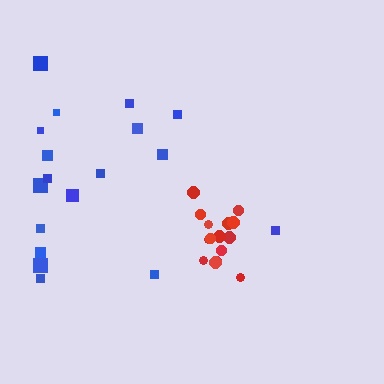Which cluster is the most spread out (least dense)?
Blue.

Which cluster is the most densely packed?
Red.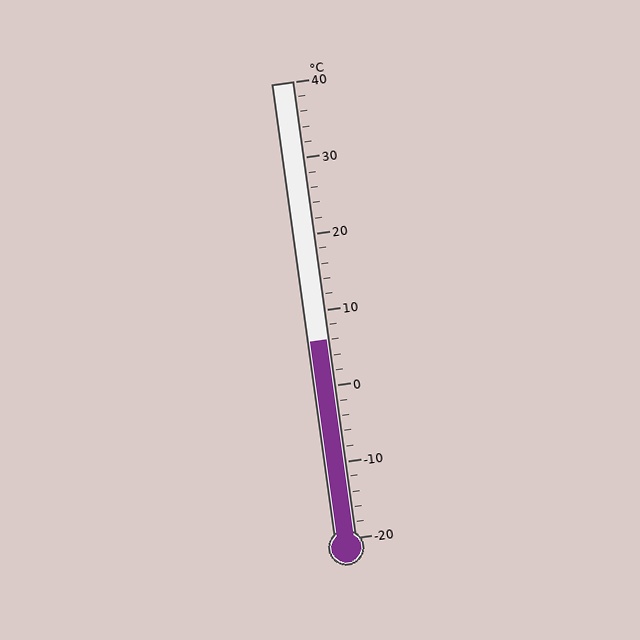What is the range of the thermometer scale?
The thermometer scale ranges from -20°C to 40°C.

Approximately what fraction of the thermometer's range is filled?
The thermometer is filled to approximately 45% of its range.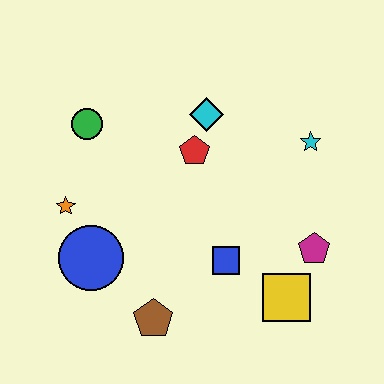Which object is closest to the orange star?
The blue circle is closest to the orange star.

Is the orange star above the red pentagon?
No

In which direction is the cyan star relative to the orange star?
The cyan star is to the right of the orange star.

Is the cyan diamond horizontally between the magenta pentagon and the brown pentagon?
Yes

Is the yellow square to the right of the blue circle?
Yes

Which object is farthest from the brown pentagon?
The cyan star is farthest from the brown pentagon.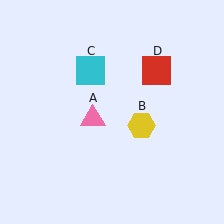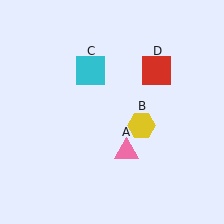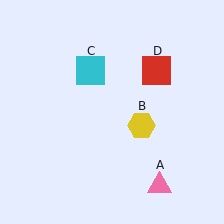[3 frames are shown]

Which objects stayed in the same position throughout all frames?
Yellow hexagon (object B) and cyan square (object C) and red square (object D) remained stationary.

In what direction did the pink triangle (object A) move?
The pink triangle (object A) moved down and to the right.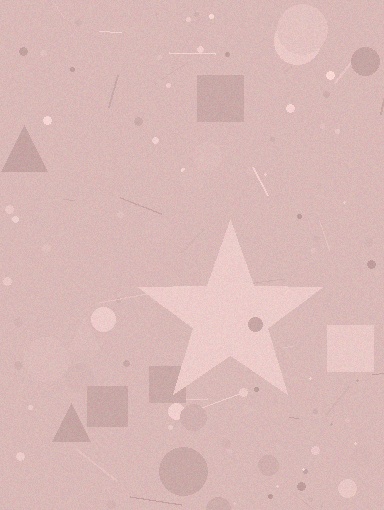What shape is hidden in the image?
A star is hidden in the image.